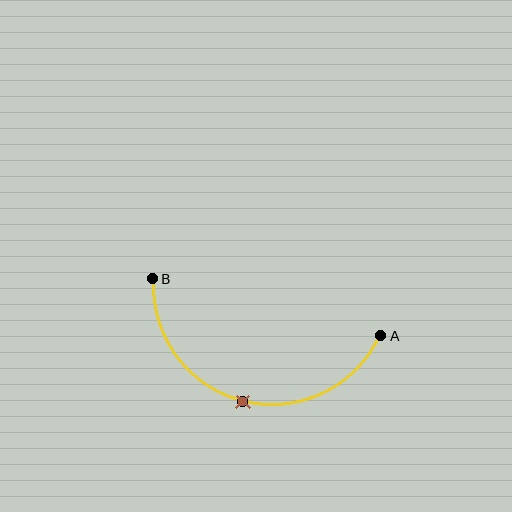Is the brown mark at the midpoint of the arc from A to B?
Yes. The brown mark lies on the arc at equal arc-length from both A and B — it is the arc midpoint.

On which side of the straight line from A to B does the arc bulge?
The arc bulges below the straight line connecting A and B.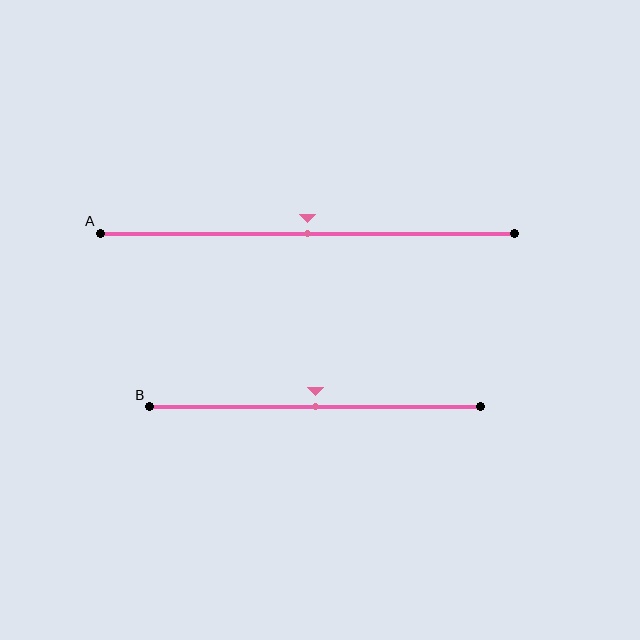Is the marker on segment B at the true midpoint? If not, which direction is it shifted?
Yes, the marker on segment B is at the true midpoint.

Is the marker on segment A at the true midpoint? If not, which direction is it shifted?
Yes, the marker on segment A is at the true midpoint.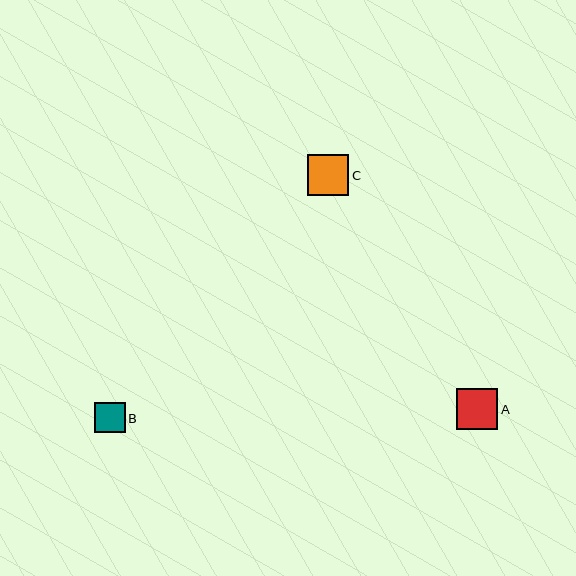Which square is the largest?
Square C is the largest with a size of approximately 41 pixels.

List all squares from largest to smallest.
From largest to smallest: C, A, B.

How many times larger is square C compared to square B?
Square C is approximately 1.4 times the size of square B.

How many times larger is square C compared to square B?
Square C is approximately 1.4 times the size of square B.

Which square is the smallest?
Square B is the smallest with a size of approximately 30 pixels.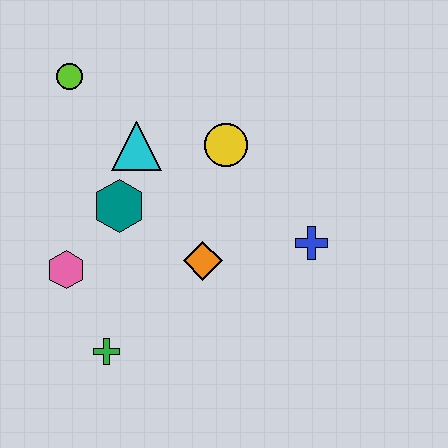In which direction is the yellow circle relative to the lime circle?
The yellow circle is to the right of the lime circle.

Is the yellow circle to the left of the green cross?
No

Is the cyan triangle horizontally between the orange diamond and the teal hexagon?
Yes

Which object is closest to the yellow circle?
The cyan triangle is closest to the yellow circle.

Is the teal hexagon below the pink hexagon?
No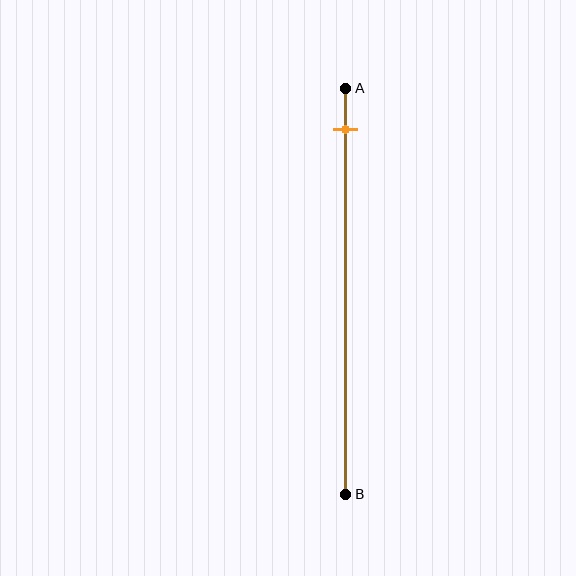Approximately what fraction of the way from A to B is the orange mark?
The orange mark is approximately 10% of the way from A to B.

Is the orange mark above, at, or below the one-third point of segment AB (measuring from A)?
The orange mark is above the one-third point of segment AB.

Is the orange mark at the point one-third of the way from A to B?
No, the mark is at about 10% from A, not at the 33% one-third point.